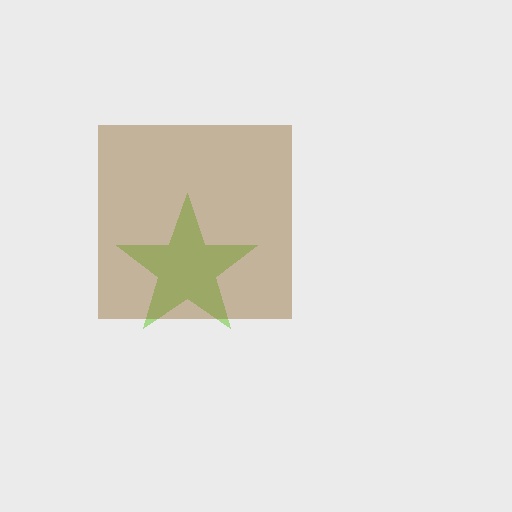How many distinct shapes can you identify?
There are 2 distinct shapes: a lime star, a brown square.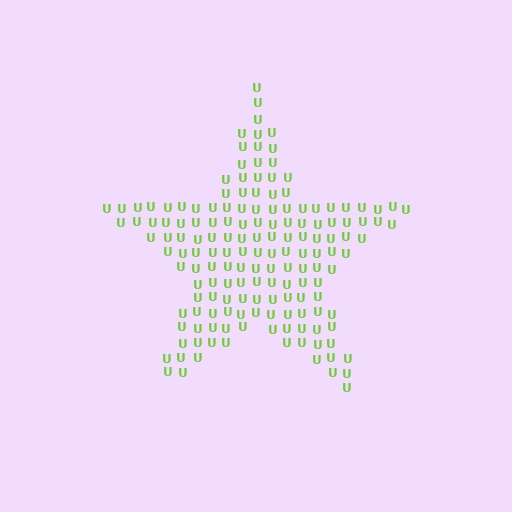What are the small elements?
The small elements are letter U's.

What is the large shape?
The large shape is a star.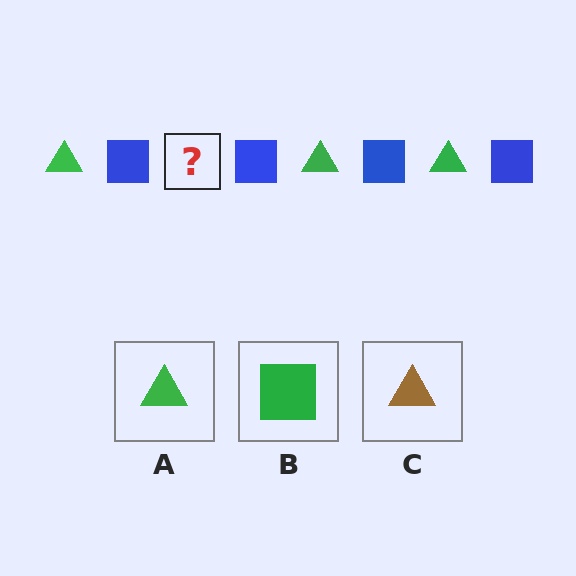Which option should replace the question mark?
Option A.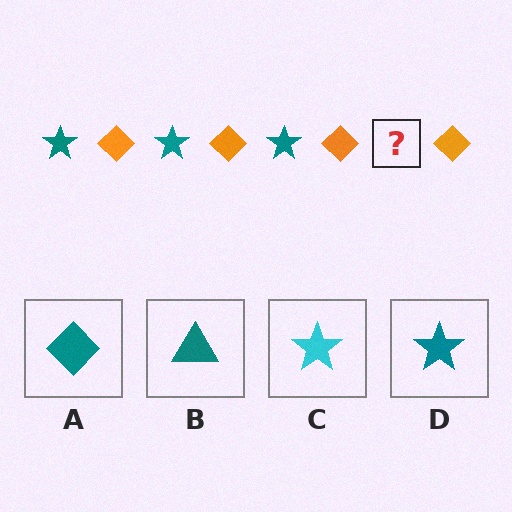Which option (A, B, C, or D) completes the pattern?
D.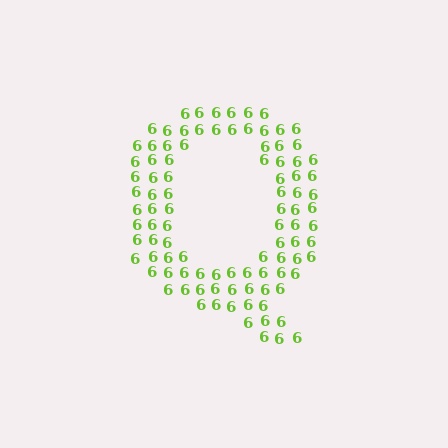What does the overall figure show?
The overall figure shows the letter Q.